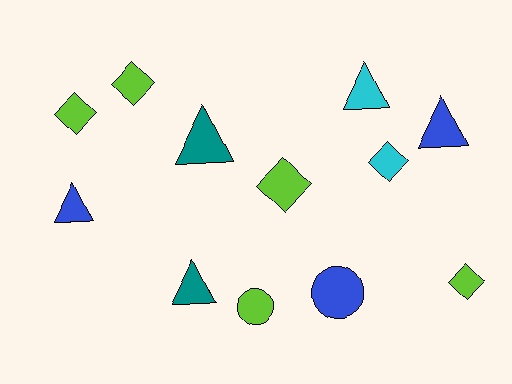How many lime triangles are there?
There are no lime triangles.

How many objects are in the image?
There are 12 objects.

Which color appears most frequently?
Lime, with 5 objects.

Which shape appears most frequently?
Diamond, with 5 objects.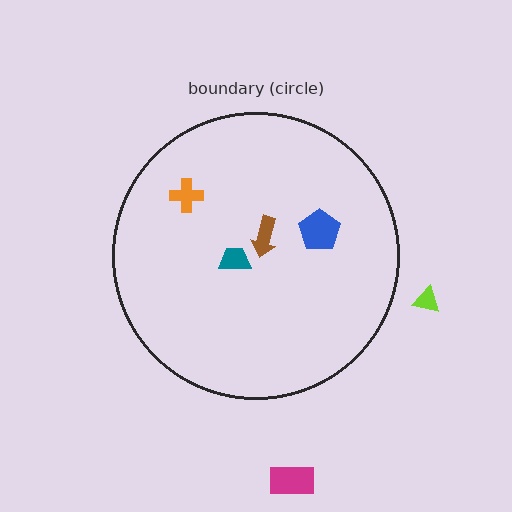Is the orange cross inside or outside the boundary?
Inside.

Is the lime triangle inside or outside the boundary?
Outside.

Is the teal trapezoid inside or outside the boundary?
Inside.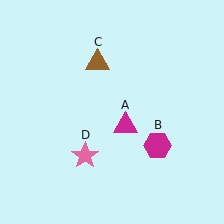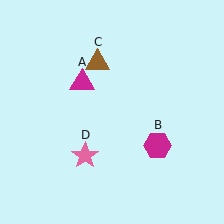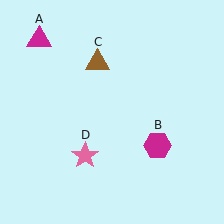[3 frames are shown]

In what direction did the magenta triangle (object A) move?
The magenta triangle (object A) moved up and to the left.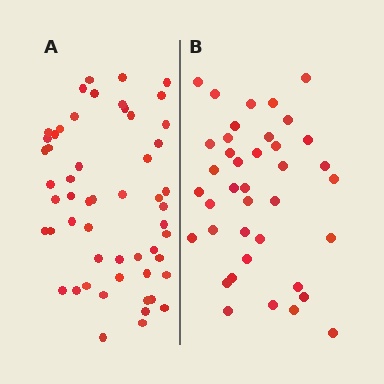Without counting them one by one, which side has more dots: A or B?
Region A (the left region) has more dots.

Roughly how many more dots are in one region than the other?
Region A has approximately 15 more dots than region B.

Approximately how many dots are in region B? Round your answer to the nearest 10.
About 40 dots. (The exact count is 39, which rounds to 40.)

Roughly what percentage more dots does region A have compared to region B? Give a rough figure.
About 40% more.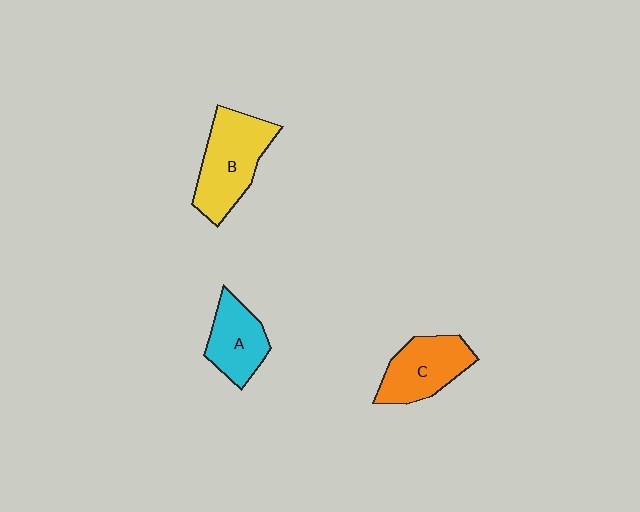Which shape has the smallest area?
Shape A (cyan).